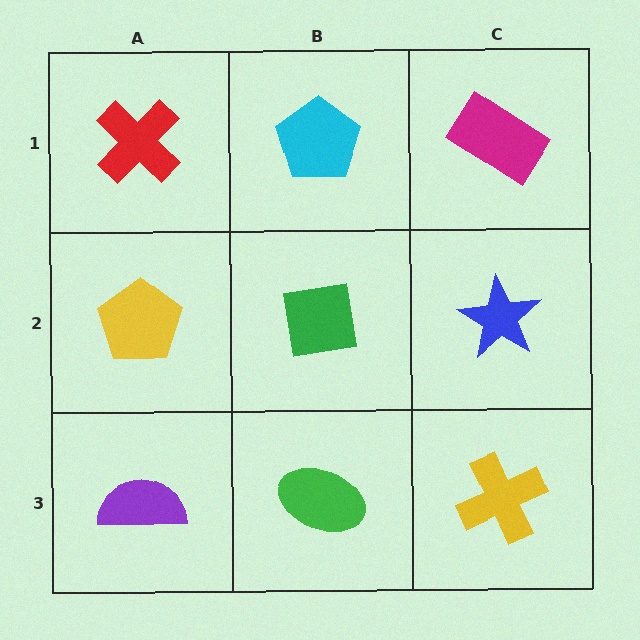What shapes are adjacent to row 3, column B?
A green square (row 2, column B), a purple semicircle (row 3, column A), a yellow cross (row 3, column C).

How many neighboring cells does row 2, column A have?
3.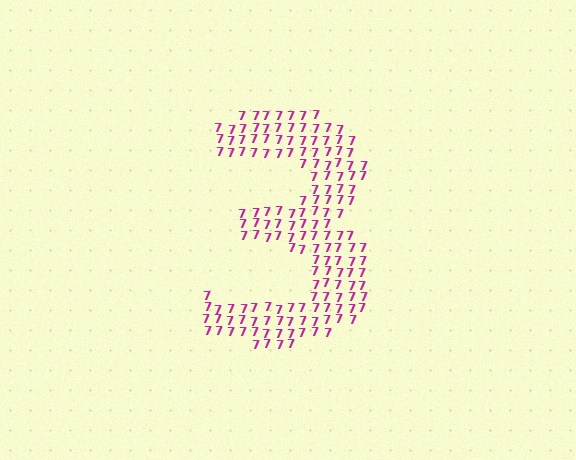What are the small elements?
The small elements are digit 7's.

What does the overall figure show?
The overall figure shows the digit 3.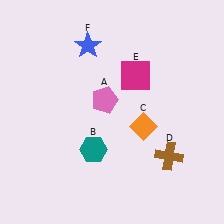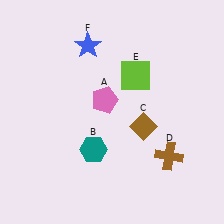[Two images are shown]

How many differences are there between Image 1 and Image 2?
There are 2 differences between the two images.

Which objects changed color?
C changed from orange to brown. E changed from magenta to lime.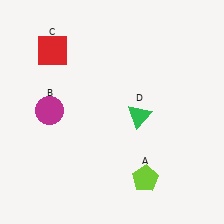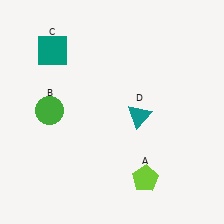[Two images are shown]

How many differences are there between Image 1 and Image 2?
There are 3 differences between the two images.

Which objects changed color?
B changed from magenta to green. C changed from red to teal. D changed from green to teal.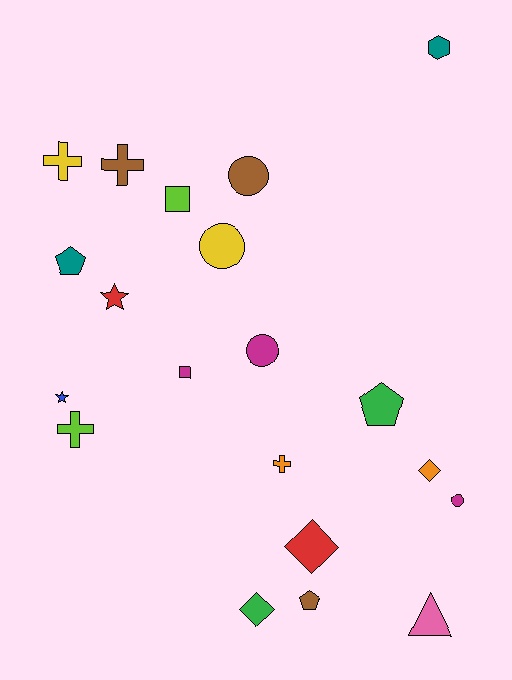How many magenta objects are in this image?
There are 3 magenta objects.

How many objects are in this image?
There are 20 objects.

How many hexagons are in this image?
There is 1 hexagon.